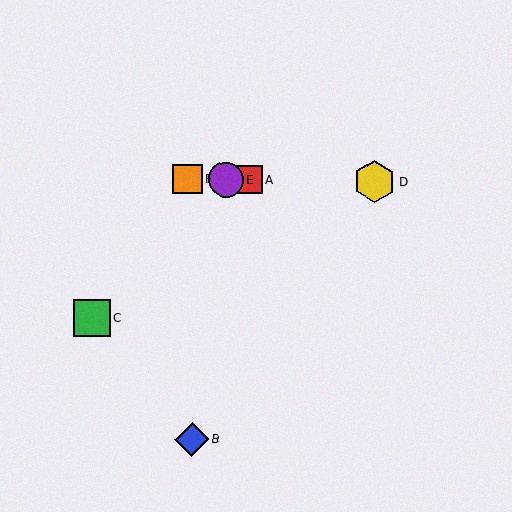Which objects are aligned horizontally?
Objects A, D, E, F are aligned horizontally.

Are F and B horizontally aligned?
No, F is at y≈179 and B is at y≈440.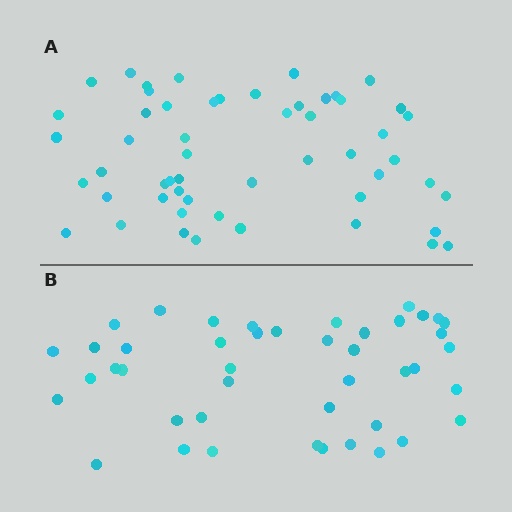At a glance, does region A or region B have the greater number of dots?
Region A (the top region) has more dots.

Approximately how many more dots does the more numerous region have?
Region A has roughly 10 or so more dots than region B.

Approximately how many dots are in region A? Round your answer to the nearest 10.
About 50 dots. (The exact count is 54, which rounds to 50.)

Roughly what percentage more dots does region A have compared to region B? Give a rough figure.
About 25% more.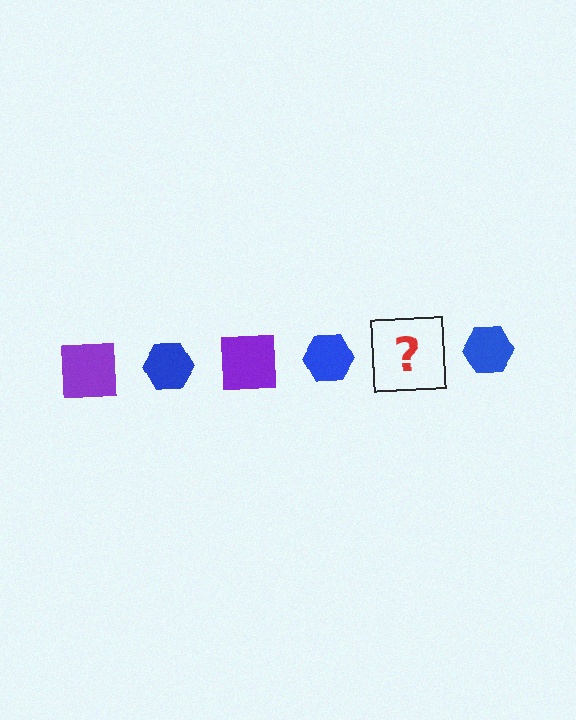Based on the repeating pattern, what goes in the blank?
The blank should be a purple square.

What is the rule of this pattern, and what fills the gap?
The rule is that the pattern alternates between purple square and blue hexagon. The gap should be filled with a purple square.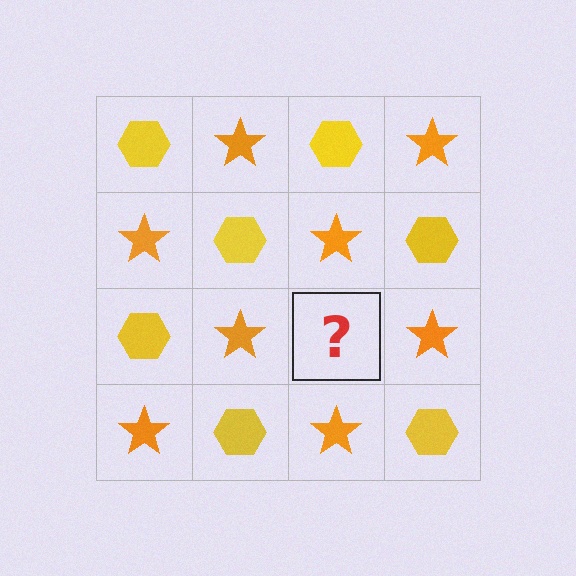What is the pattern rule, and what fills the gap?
The rule is that it alternates yellow hexagon and orange star in a checkerboard pattern. The gap should be filled with a yellow hexagon.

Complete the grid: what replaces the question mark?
The question mark should be replaced with a yellow hexagon.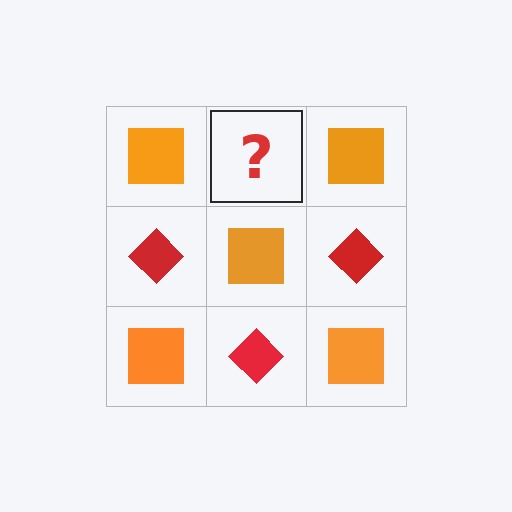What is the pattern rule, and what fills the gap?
The rule is that it alternates orange square and red diamond in a checkerboard pattern. The gap should be filled with a red diamond.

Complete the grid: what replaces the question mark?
The question mark should be replaced with a red diamond.